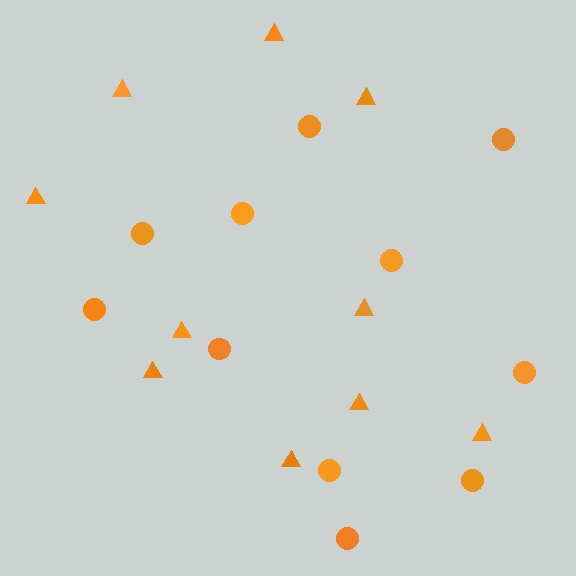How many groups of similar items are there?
There are 2 groups: one group of circles (11) and one group of triangles (10).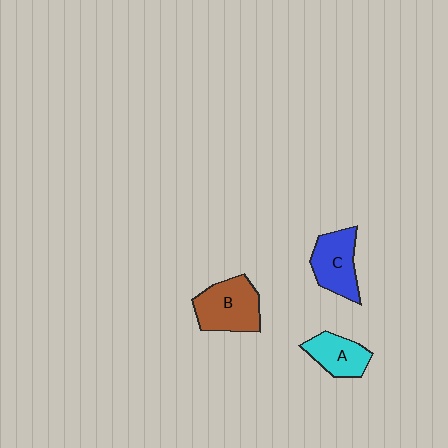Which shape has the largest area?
Shape B (brown).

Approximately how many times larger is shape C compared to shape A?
Approximately 1.2 times.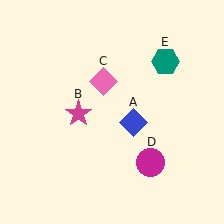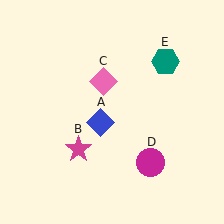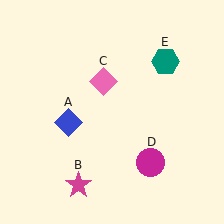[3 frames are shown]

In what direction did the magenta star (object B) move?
The magenta star (object B) moved down.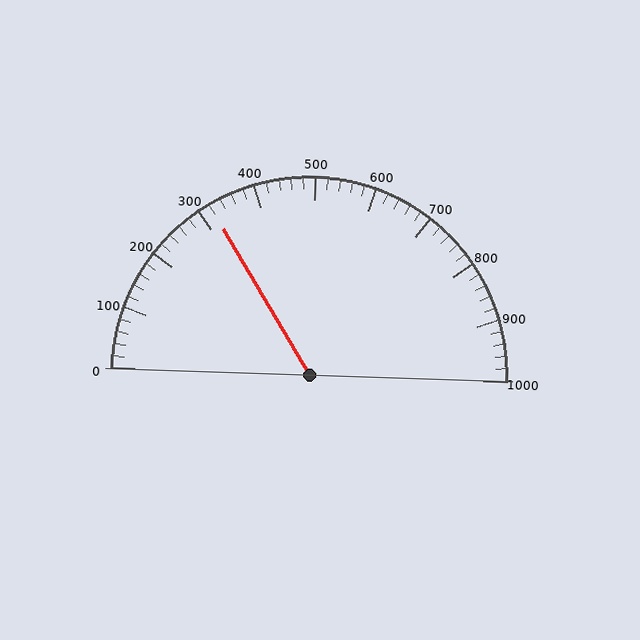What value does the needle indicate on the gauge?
The needle indicates approximately 320.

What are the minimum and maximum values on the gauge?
The gauge ranges from 0 to 1000.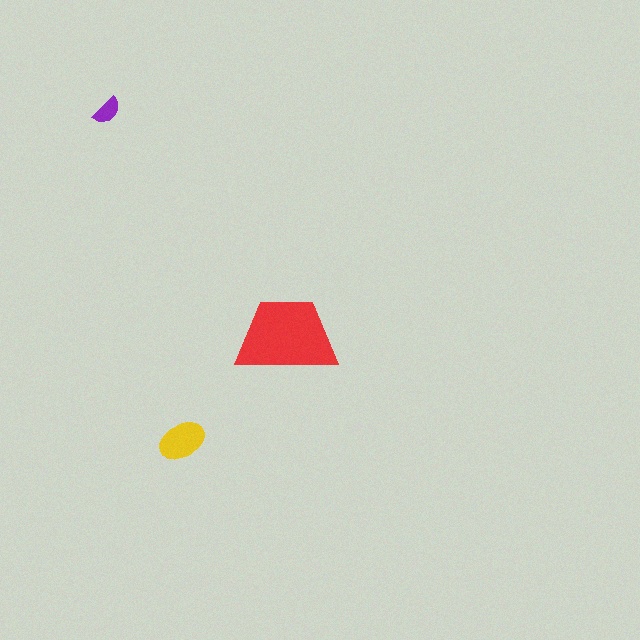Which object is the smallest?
The purple semicircle.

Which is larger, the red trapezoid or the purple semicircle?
The red trapezoid.